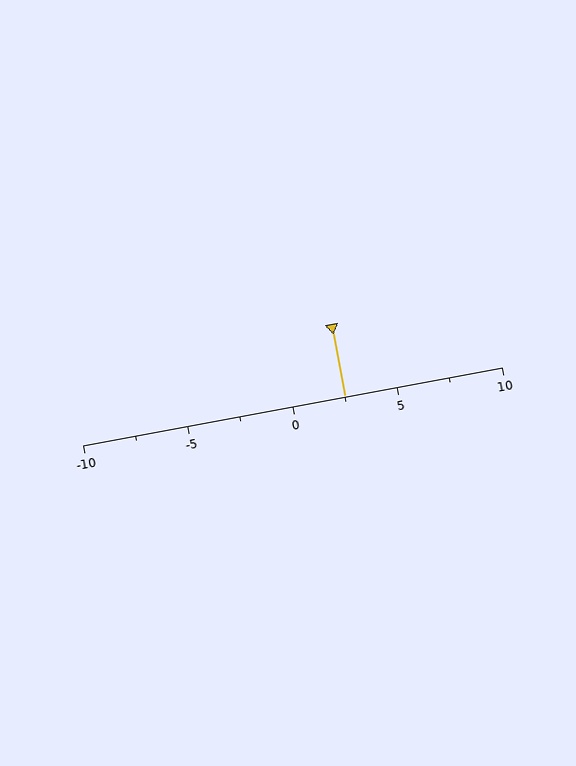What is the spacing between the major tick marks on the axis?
The major ticks are spaced 5 apart.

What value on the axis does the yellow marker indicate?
The marker indicates approximately 2.5.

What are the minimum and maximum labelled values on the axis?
The axis runs from -10 to 10.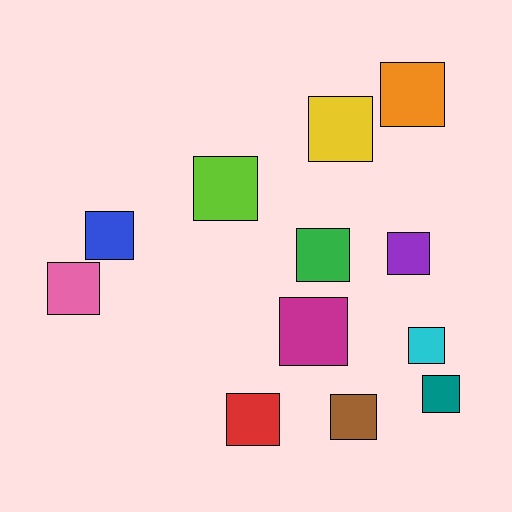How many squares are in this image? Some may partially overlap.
There are 12 squares.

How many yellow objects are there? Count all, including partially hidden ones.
There is 1 yellow object.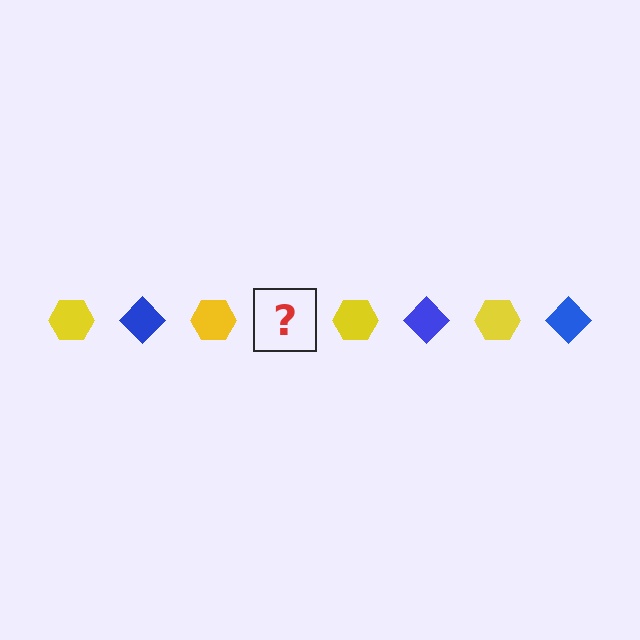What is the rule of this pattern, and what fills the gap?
The rule is that the pattern alternates between yellow hexagon and blue diamond. The gap should be filled with a blue diamond.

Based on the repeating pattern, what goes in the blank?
The blank should be a blue diamond.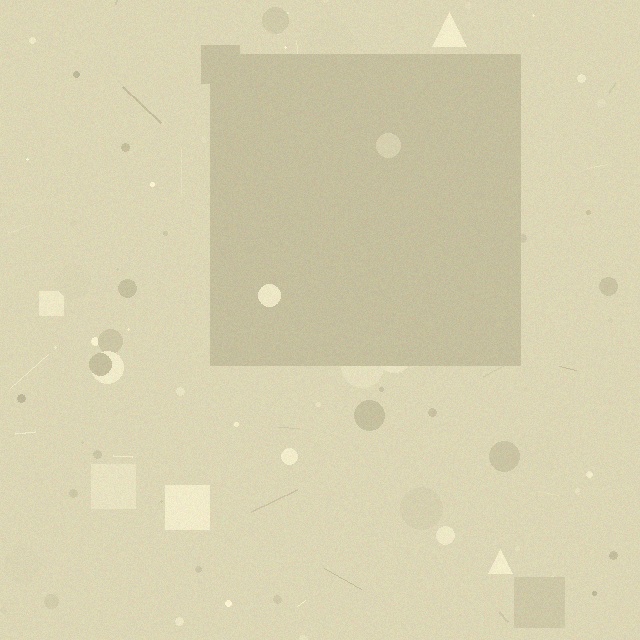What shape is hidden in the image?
A square is hidden in the image.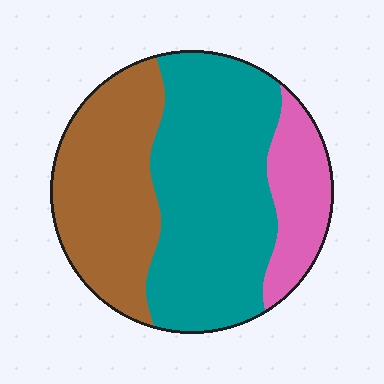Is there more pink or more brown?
Brown.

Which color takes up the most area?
Teal, at roughly 50%.